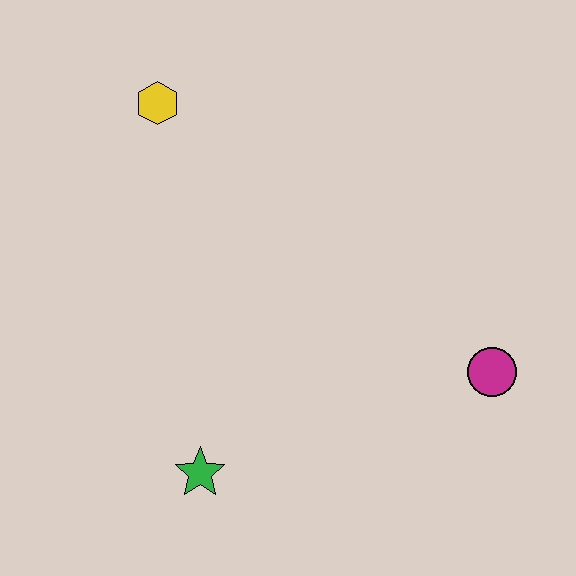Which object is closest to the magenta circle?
The green star is closest to the magenta circle.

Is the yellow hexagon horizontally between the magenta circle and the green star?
No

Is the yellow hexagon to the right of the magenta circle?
No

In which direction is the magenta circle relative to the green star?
The magenta circle is to the right of the green star.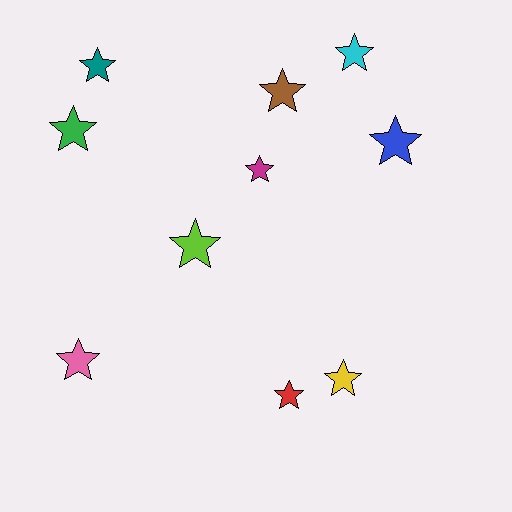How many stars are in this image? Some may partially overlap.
There are 10 stars.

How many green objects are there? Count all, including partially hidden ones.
There is 1 green object.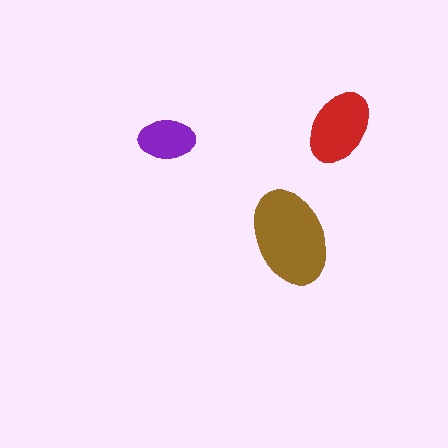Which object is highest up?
The red ellipse is topmost.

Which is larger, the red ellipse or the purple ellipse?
The red one.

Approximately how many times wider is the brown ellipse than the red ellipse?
About 1.5 times wider.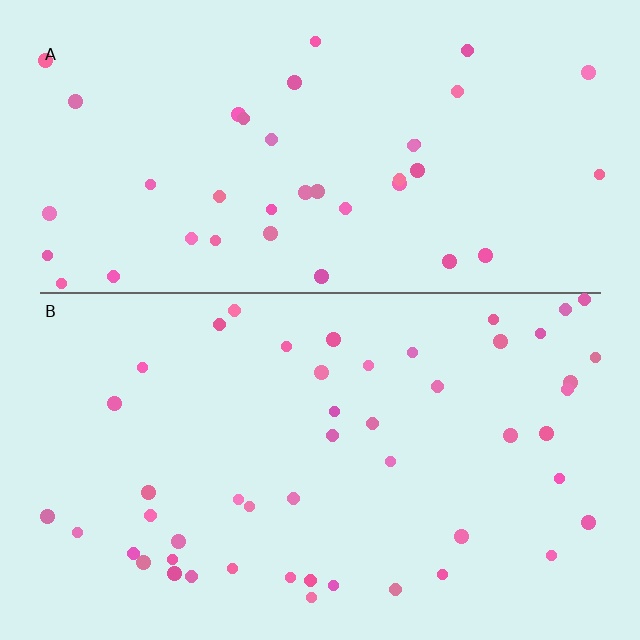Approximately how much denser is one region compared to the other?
Approximately 1.2× — region B over region A.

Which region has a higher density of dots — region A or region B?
B (the bottom).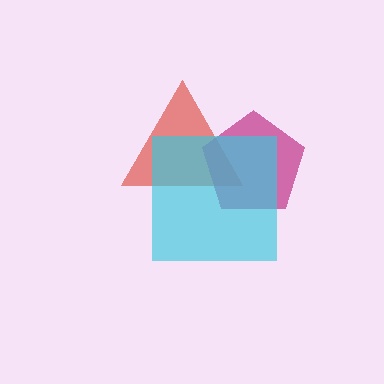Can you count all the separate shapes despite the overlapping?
Yes, there are 3 separate shapes.